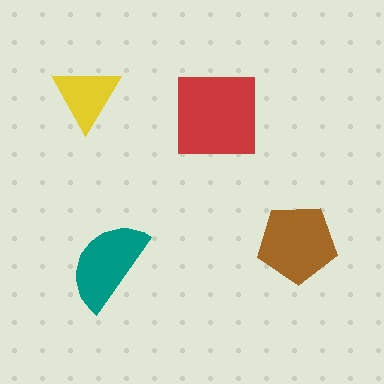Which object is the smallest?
The yellow triangle.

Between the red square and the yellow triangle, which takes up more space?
The red square.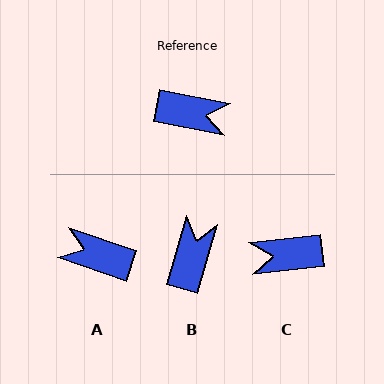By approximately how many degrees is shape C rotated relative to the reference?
Approximately 162 degrees clockwise.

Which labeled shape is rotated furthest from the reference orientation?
A, about 172 degrees away.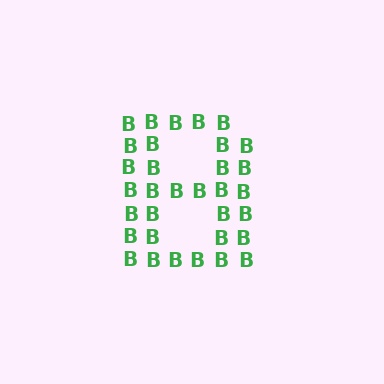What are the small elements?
The small elements are letter B's.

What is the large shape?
The large shape is the letter B.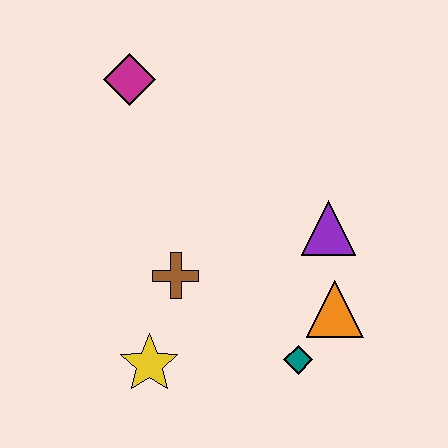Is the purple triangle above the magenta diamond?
No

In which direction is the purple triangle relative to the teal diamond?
The purple triangle is above the teal diamond.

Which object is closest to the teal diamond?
The orange triangle is closest to the teal diamond.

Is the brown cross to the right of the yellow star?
Yes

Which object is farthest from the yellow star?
The magenta diamond is farthest from the yellow star.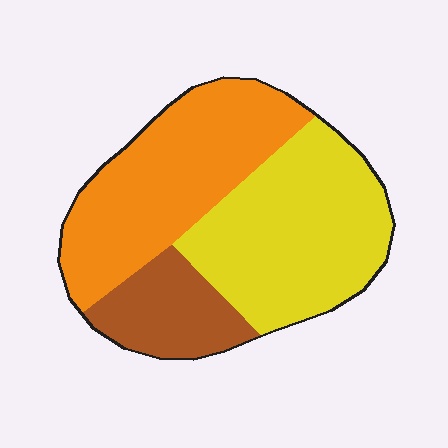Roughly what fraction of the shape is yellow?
Yellow takes up between a quarter and a half of the shape.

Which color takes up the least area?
Brown, at roughly 15%.